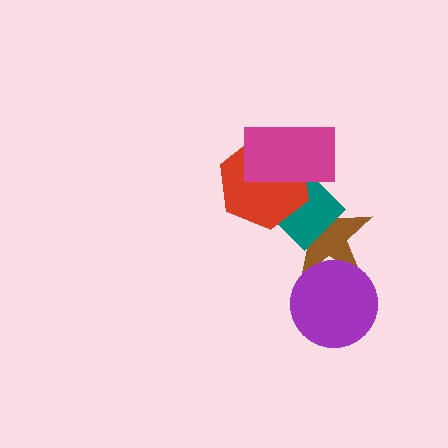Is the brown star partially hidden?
Yes, it is partially covered by another shape.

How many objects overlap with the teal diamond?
3 objects overlap with the teal diamond.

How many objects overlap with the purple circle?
1 object overlaps with the purple circle.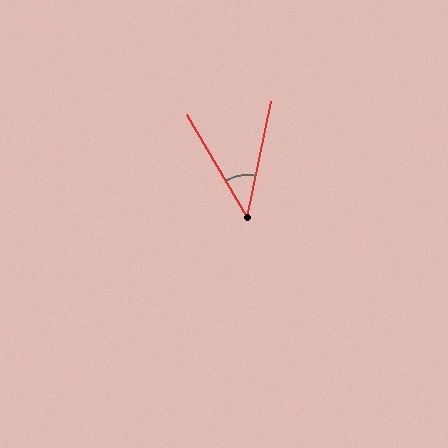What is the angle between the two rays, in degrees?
Approximately 42 degrees.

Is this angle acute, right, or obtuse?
It is acute.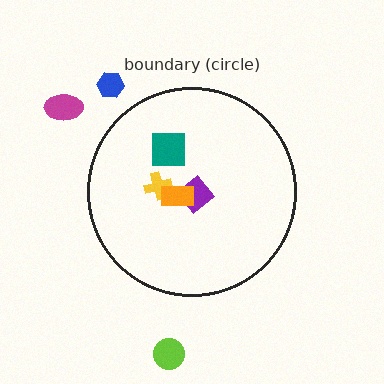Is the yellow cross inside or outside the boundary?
Inside.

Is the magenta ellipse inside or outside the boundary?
Outside.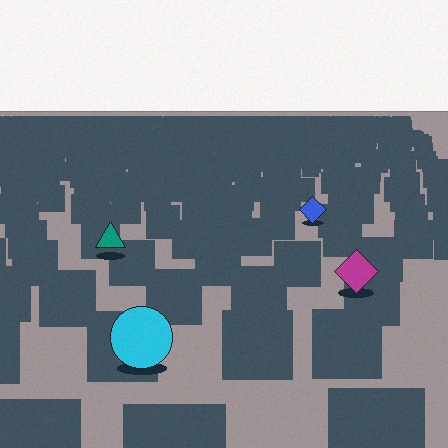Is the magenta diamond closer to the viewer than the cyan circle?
No. The cyan circle is closer — you can tell from the texture gradient: the ground texture is coarser near it.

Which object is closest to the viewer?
The cyan circle is closest. The texture marks near it are larger and more spread out.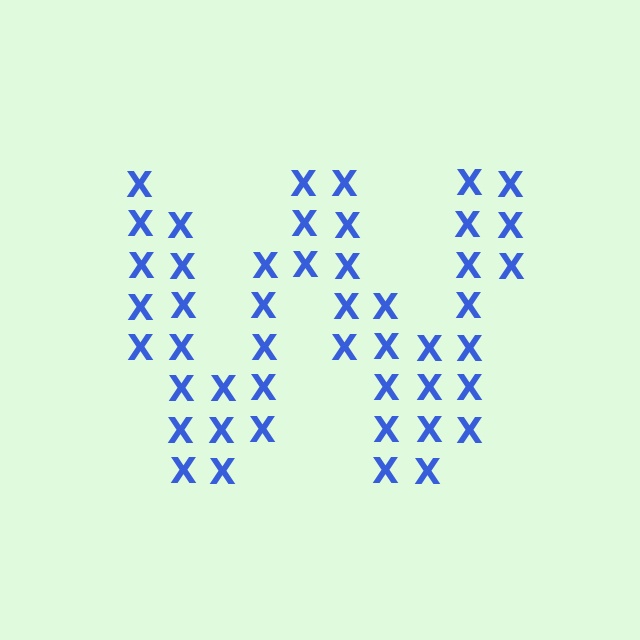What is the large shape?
The large shape is the letter W.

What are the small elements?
The small elements are letter X's.